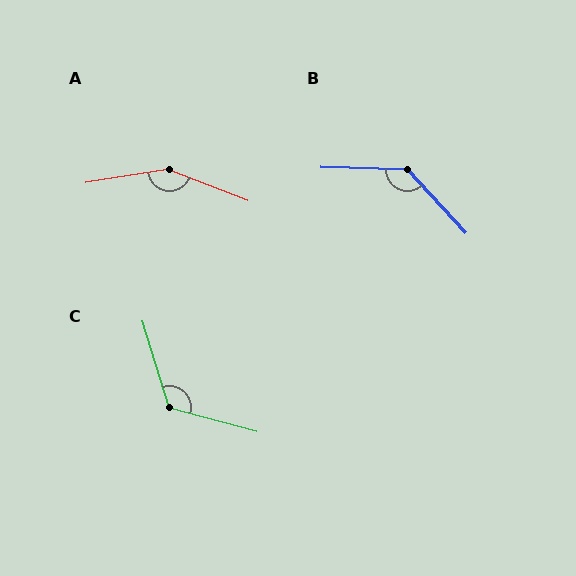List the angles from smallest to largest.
C (122°), B (134°), A (149°).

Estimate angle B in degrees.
Approximately 134 degrees.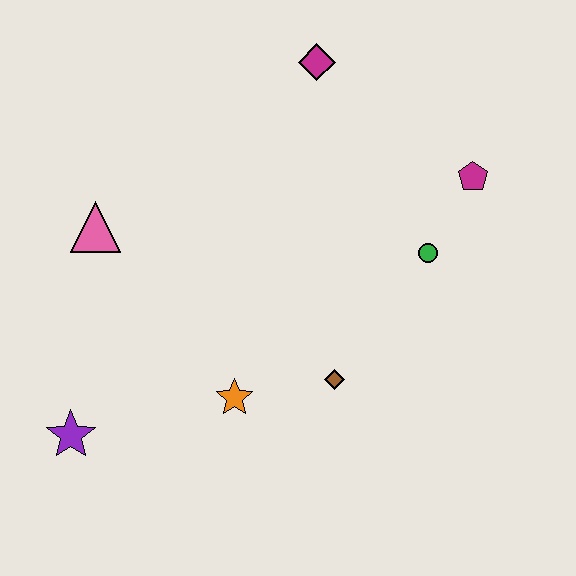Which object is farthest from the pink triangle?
The magenta pentagon is farthest from the pink triangle.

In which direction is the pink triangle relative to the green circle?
The pink triangle is to the left of the green circle.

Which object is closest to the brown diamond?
The orange star is closest to the brown diamond.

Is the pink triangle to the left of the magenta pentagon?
Yes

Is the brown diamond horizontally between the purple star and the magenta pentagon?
Yes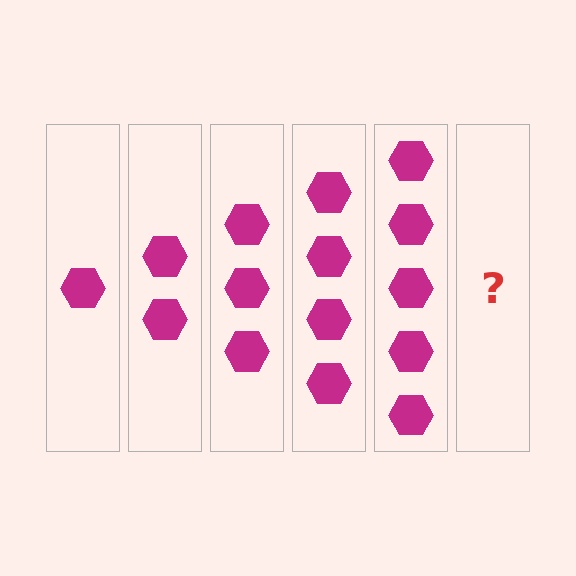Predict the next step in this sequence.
The next step is 6 hexagons.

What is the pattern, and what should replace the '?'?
The pattern is that each step adds one more hexagon. The '?' should be 6 hexagons.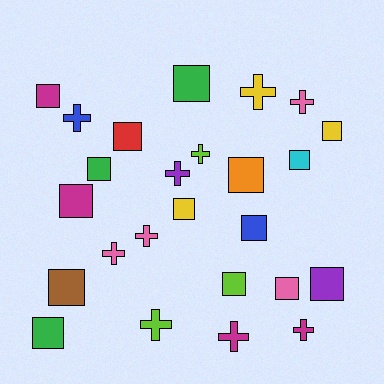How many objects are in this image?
There are 25 objects.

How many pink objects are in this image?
There are 4 pink objects.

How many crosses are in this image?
There are 10 crosses.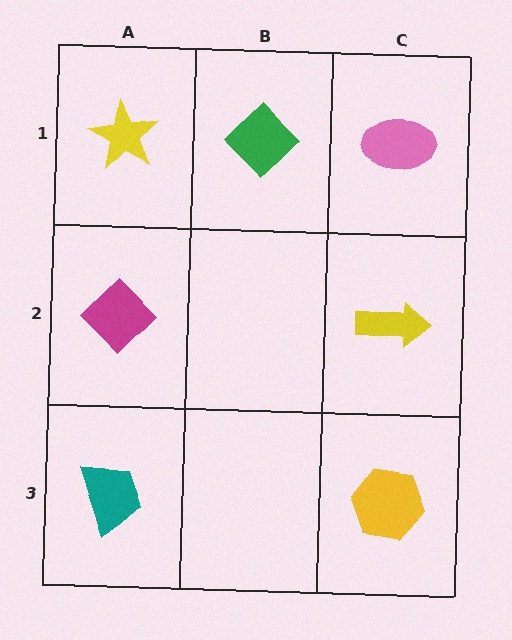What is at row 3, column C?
A yellow hexagon.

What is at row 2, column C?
A yellow arrow.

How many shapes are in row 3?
2 shapes.